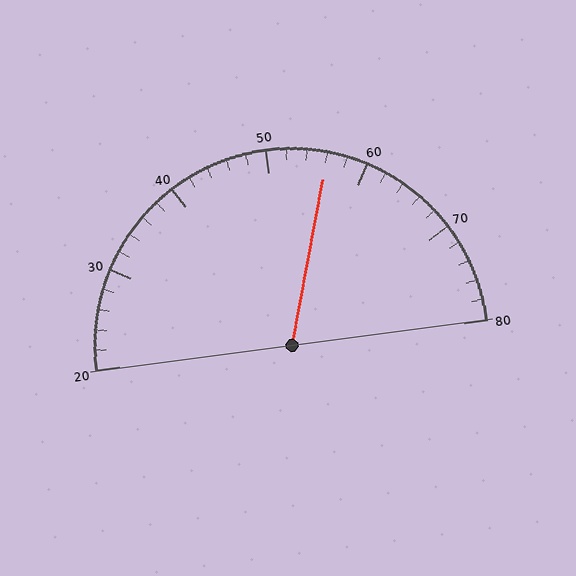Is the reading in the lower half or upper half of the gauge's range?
The reading is in the upper half of the range (20 to 80).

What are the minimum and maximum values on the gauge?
The gauge ranges from 20 to 80.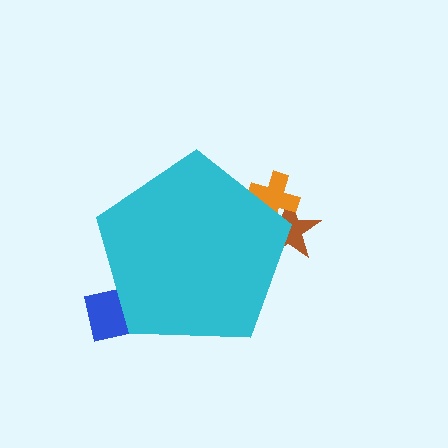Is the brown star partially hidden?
Yes, the brown star is partially hidden behind the cyan pentagon.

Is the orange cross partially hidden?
Yes, the orange cross is partially hidden behind the cyan pentagon.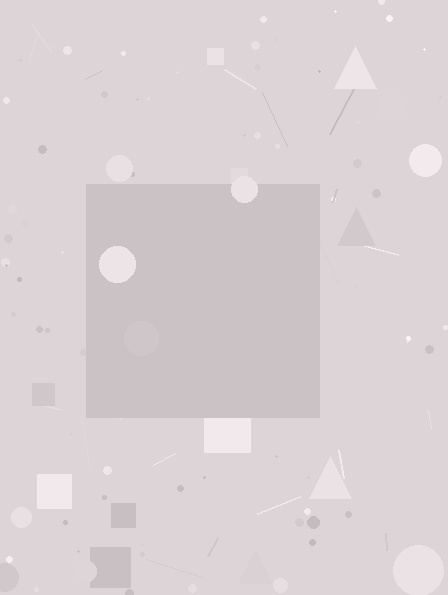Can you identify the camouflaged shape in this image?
The camouflaged shape is a square.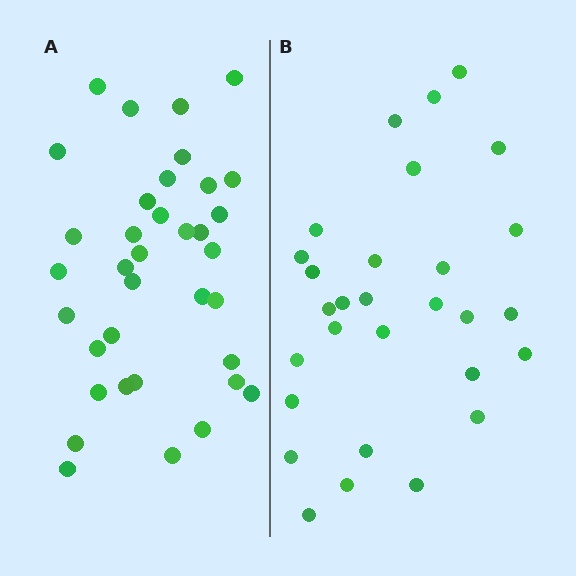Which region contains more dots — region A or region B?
Region A (the left region) has more dots.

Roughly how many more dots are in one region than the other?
Region A has roughly 8 or so more dots than region B.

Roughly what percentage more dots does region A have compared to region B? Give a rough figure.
About 25% more.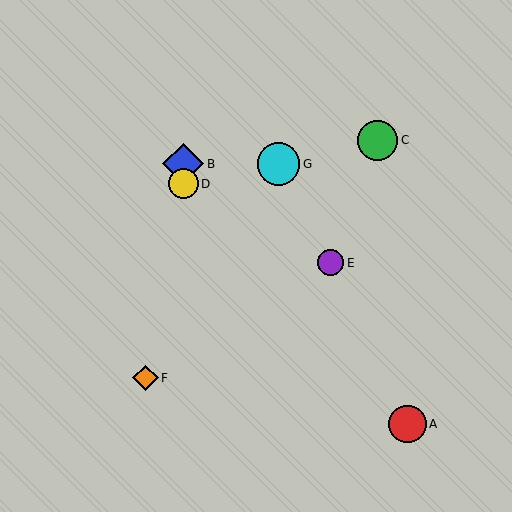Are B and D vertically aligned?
Yes, both are at x≈183.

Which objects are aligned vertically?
Objects B, D are aligned vertically.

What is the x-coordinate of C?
Object C is at x≈378.